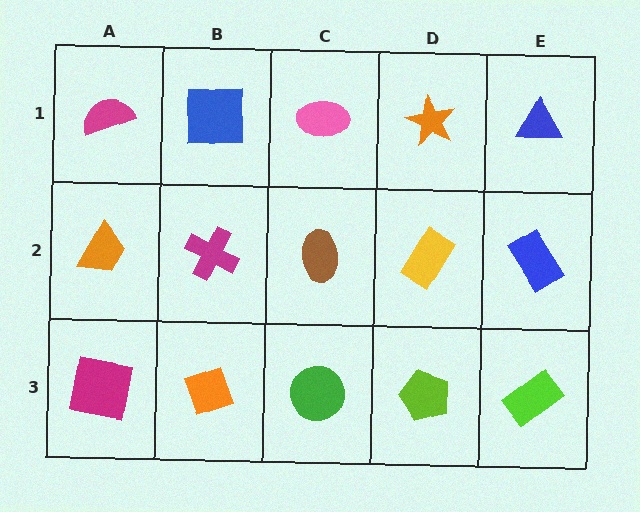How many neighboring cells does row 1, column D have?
3.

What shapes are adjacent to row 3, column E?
A blue rectangle (row 2, column E), a lime pentagon (row 3, column D).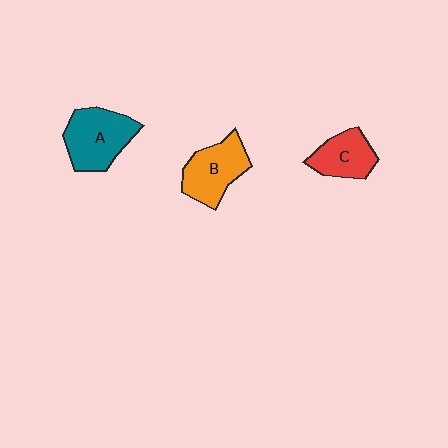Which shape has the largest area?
Shape A (teal).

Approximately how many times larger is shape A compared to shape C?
Approximately 1.4 times.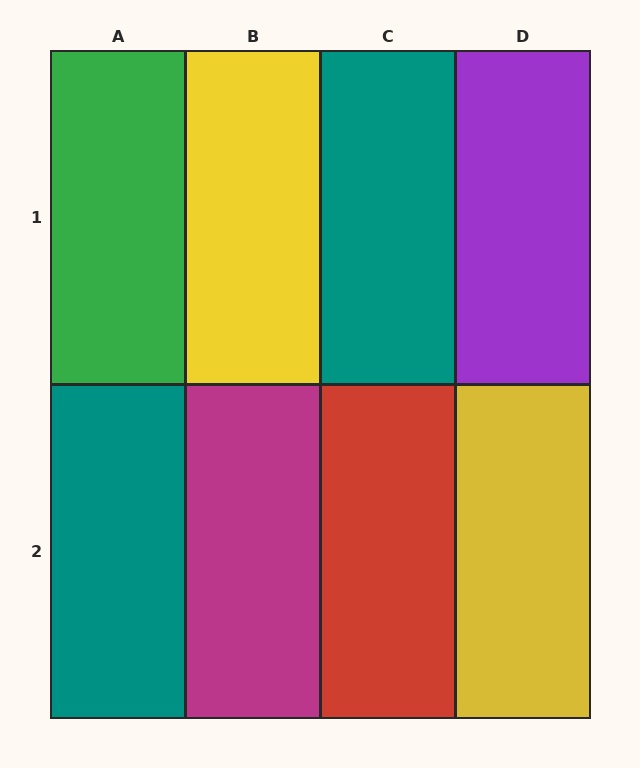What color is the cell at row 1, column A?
Green.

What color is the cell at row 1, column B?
Yellow.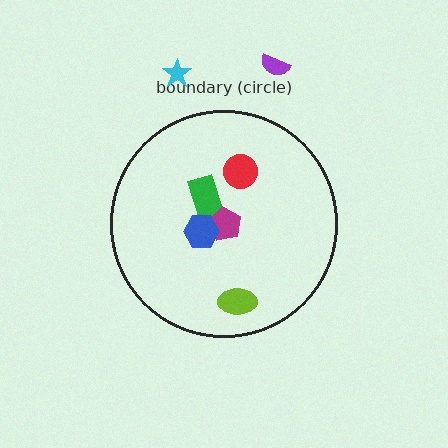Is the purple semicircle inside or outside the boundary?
Outside.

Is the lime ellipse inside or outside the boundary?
Inside.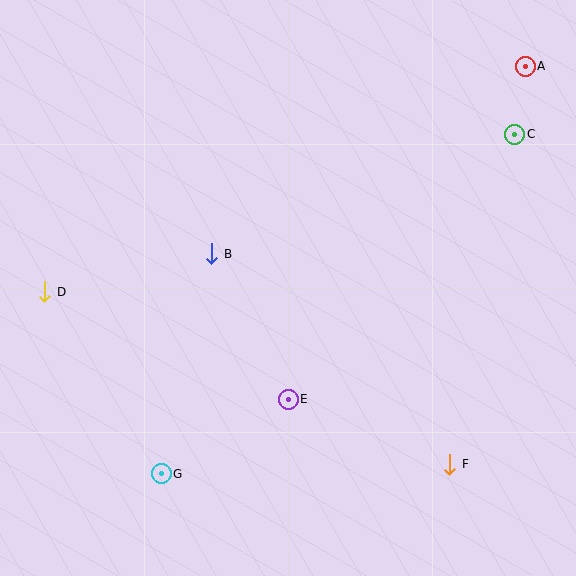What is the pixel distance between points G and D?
The distance between G and D is 216 pixels.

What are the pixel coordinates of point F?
Point F is at (450, 464).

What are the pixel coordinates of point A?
Point A is at (525, 66).